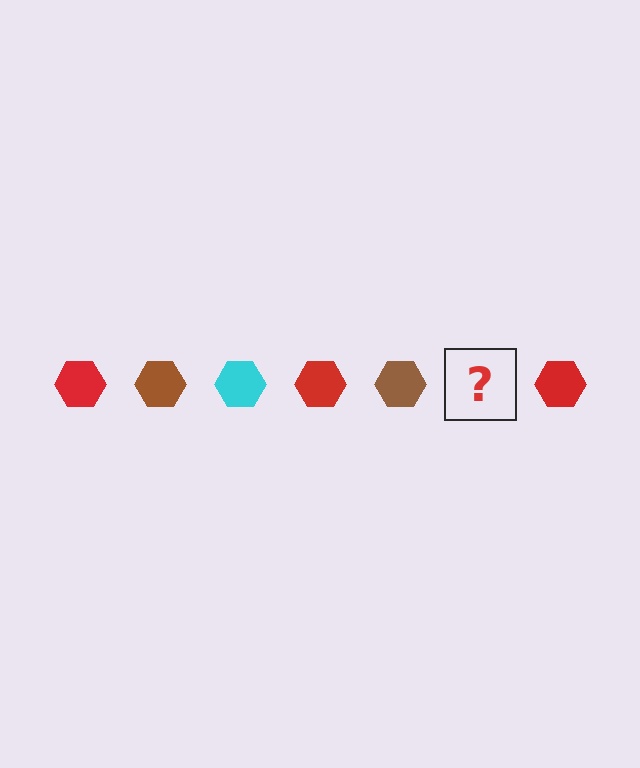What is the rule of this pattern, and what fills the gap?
The rule is that the pattern cycles through red, brown, cyan hexagons. The gap should be filled with a cyan hexagon.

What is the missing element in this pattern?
The missing element is a cyan hexagon.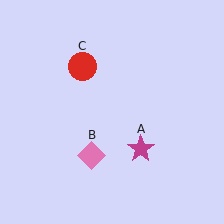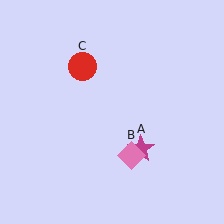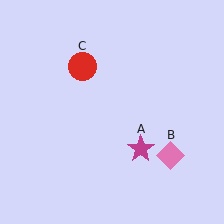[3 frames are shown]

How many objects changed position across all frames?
1 object changed position: pink diamond (object B).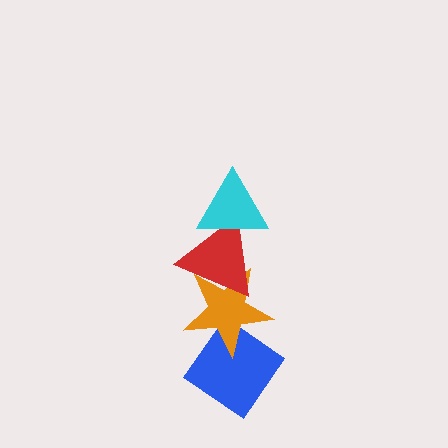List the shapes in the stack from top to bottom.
From top to bottom: the cyan triangle, the red triangle, the orange star, the blue diamond.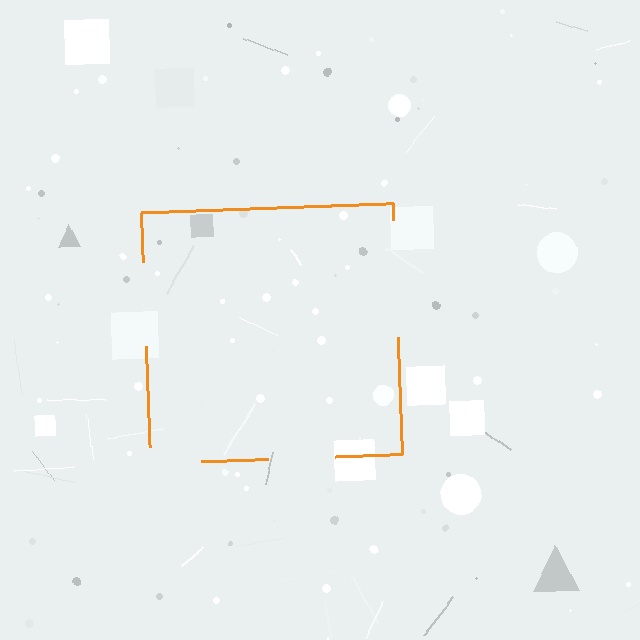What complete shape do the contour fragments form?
The contour fragments form a square.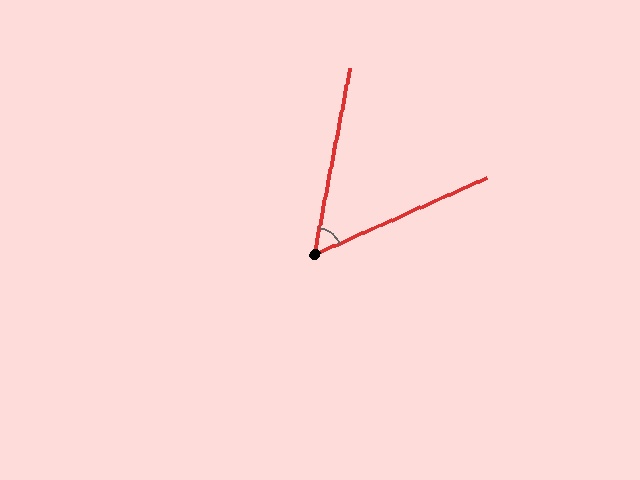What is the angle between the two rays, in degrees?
Approximately 55 degrees.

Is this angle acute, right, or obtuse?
It is acute.